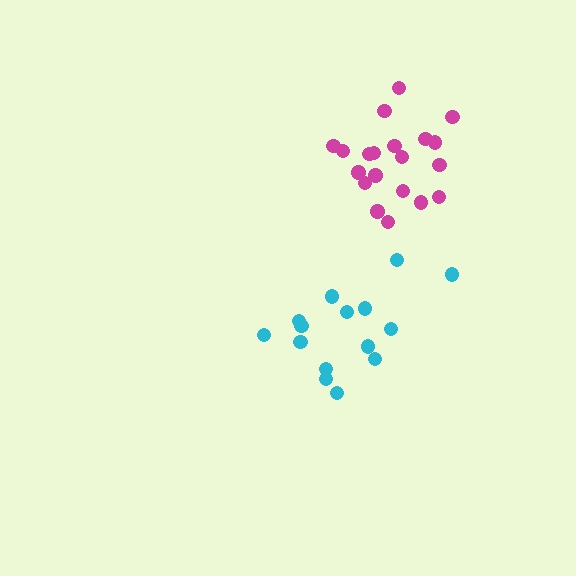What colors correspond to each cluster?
The clusters are colored: cyan, magenta.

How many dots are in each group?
Group 1: 15 dots, Group 2: 20 dots (35 total).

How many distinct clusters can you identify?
There are 2 distinct clusters.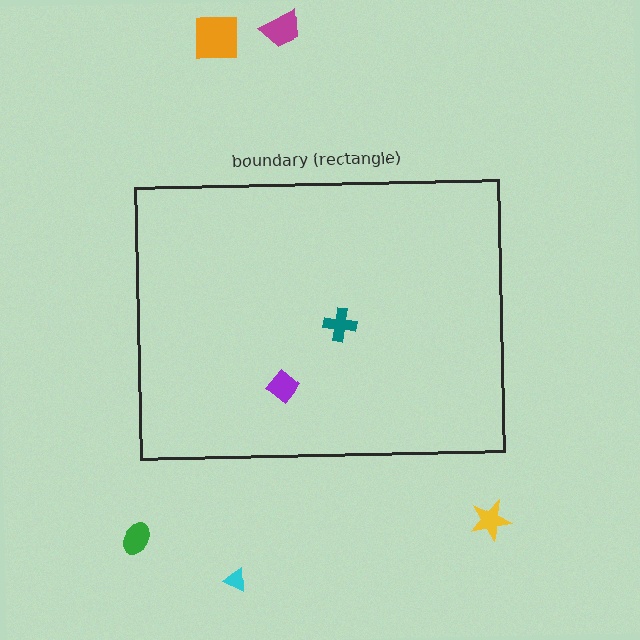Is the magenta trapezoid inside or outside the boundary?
Outside.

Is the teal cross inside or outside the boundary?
Inside.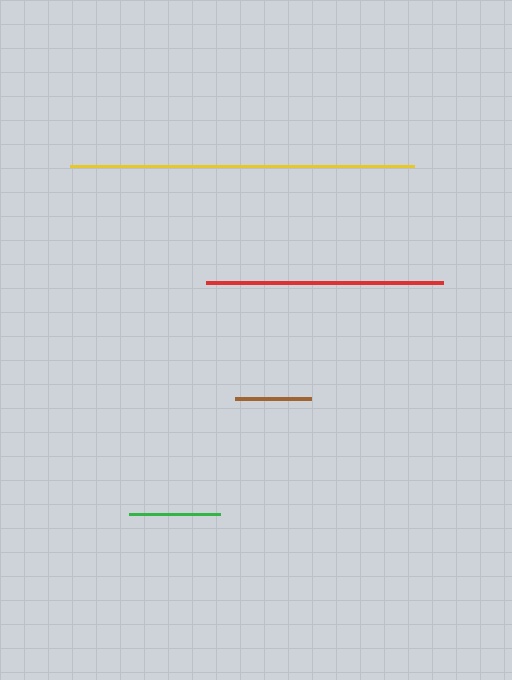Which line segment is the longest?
The yellow line is the longest at approximately 344 pixels.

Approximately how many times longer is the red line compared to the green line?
The red line is approximately 2.6 times the length of the green line.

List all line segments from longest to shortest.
From longest to shortest: yellow, red, green, brown.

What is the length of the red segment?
The red segment is approximately 237 pixels long.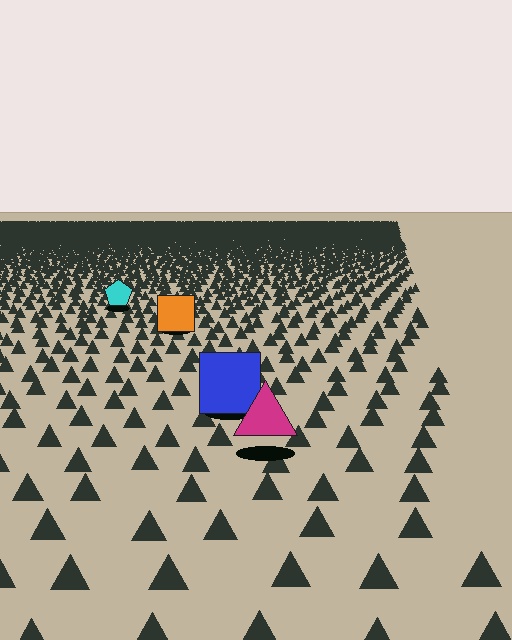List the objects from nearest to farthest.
From nearest to farthest: the magenta triangle, the blue square, the orange square, the cyan pentagon.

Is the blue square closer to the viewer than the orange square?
Yes. The blue square is closer — you can tell from the texture gradient: the ground texture is coarser near it.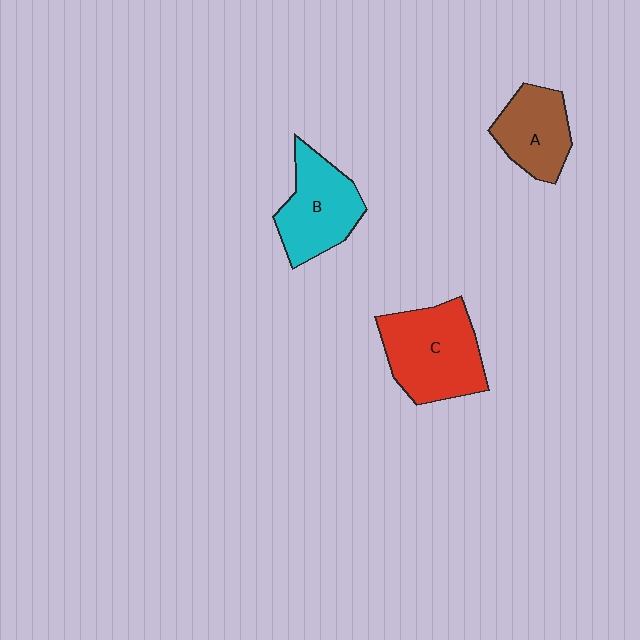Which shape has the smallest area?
Shape A (brown).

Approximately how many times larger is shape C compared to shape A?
Approximately 1.5 times.